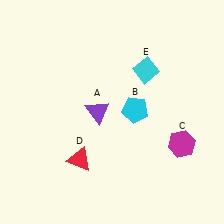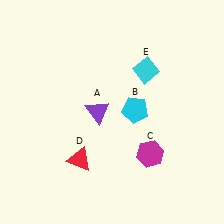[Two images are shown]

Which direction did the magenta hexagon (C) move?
The magenta hexagon (C) moved left.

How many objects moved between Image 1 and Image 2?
1 object moved between the two images.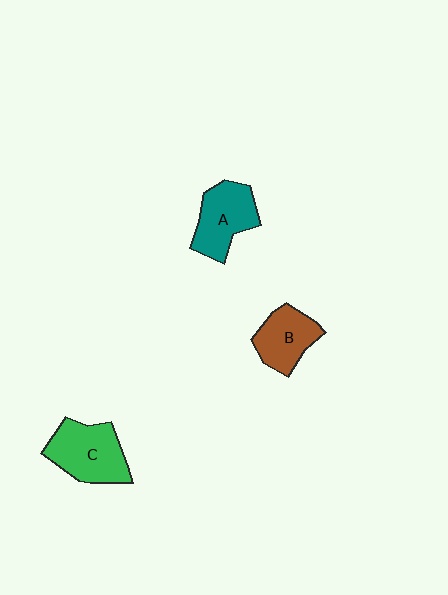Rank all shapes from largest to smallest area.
From largest to smallest: C (green), A (teal), B (brown).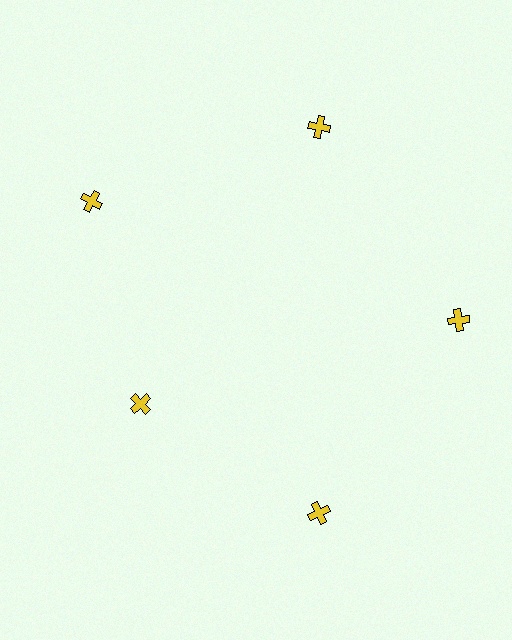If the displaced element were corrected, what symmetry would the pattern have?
It would have 5-fold rotational symmetry — the pattern would map onto itself every 72 degrees.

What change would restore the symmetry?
The symmetry would be restored by moving it outward, back onto the ring so that all 5 crosses sit at equal angles and equal distance from the center.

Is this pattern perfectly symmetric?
No. The 5 yellow crosses are arranged in a ring, but one element near the 8 o'clock position is pulled inward toward the center, breaking the 5-fold rotational symmetry.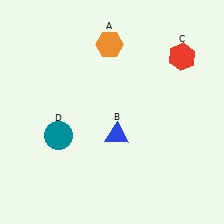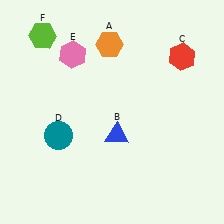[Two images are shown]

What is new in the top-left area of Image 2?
A pink hexagon (E) was added in the top-left area of Image 2.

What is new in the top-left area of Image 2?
A lime hexagon (F) was added in the top-left area of Image 2.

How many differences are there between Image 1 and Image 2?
There are 2 differences between the two images.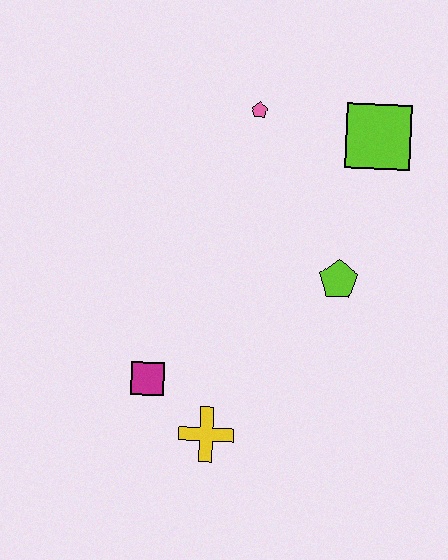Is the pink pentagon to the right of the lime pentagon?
No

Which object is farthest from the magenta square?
The lime square is farthest from the magenta square.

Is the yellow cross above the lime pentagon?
No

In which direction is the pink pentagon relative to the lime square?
The pink pentagon is to the left of the lime square.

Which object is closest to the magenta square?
The yellow cross is closest to the magenta square.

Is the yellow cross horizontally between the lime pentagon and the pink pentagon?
No